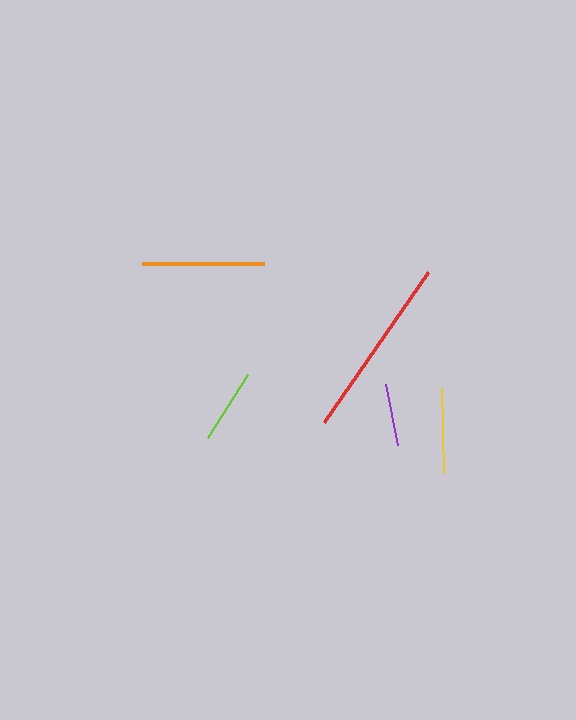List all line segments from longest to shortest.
From longest to shortest: red, orange, yellow, lime, purple.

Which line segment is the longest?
The red line is the longest at approximately 182 pixels.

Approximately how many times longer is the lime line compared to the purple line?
The lime line is approximately 1.2 times the length of the purple line.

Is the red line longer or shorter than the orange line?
The red line is longer than the orange line.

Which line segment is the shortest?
The purple line is the shortest at approximately 62 pixels.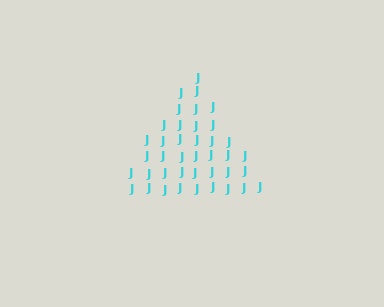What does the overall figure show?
The overall figure shows a triangle.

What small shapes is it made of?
It is made of small letter J's.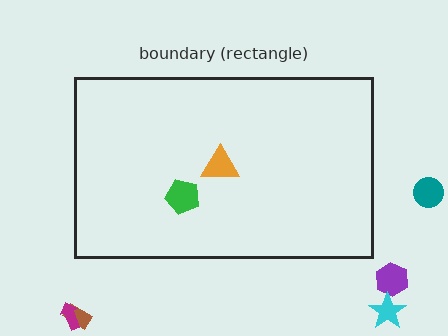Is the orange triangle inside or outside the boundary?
Inside.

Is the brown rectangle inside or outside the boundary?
Outside.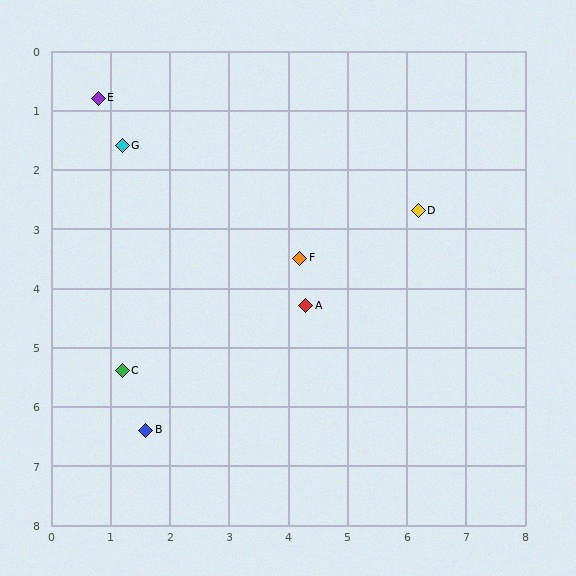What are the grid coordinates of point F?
Point F is at approximately (4.2, 3.5).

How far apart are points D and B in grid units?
Points D and B are about 5.9 grid units apart.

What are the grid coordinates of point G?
Point G is at approximately (1.2, 1.6).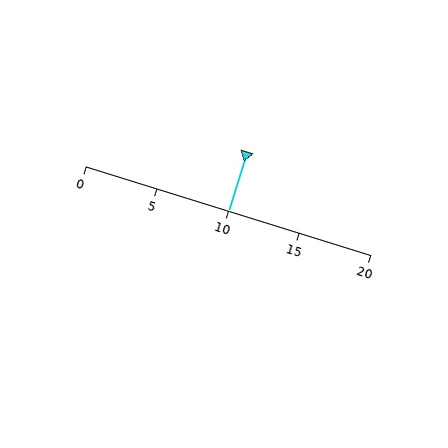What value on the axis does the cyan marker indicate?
The marker indicates approximately 10.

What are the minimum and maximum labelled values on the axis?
The axis runs from 0 to 20.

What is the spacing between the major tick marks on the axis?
The major ticks are spaced 5 apart.